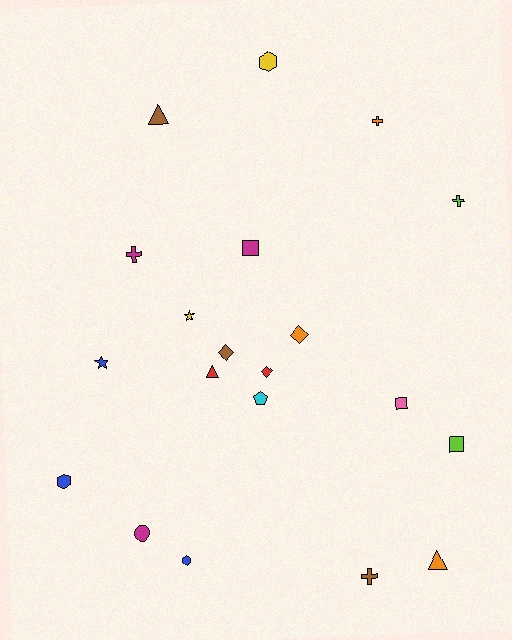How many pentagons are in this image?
There is 1 pentagon.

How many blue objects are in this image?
There are 3 blue objects.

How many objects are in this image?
There are 20 objects.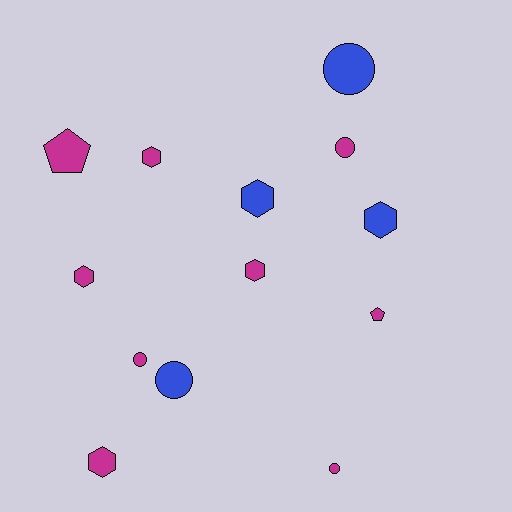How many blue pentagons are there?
There are no blue pentagons.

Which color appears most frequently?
Magenta, with 9 objects.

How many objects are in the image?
There are 13 objects.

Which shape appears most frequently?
Hexagon, with 6 objects.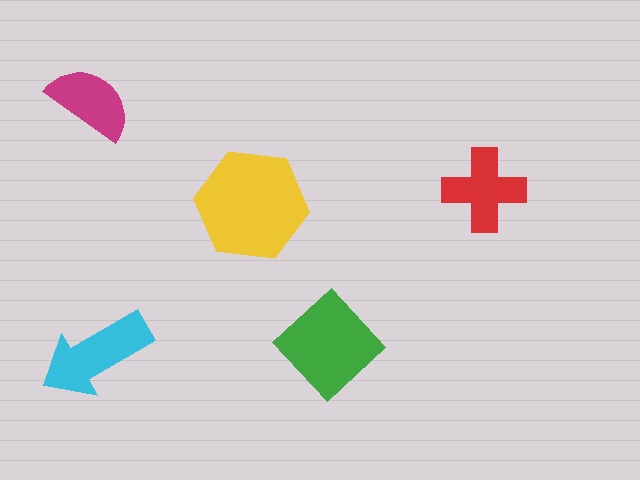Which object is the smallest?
The magenta semicircle.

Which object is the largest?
The yellow hexagon.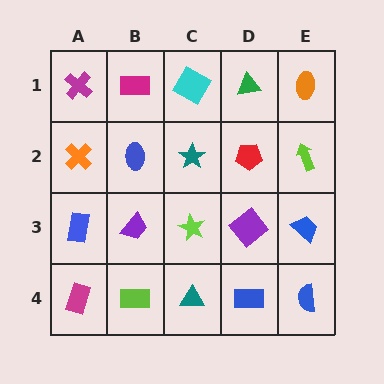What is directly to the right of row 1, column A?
A magenta rectangle.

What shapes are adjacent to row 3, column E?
A lime arrow (row 2, column E), a blue semicircle (row 4, column E), a purple diamond (row 3, column D).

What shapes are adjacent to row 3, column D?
A red pentagon (row 2, column D), a blue rectangle (row 4, column D), a lime star (row 3, column C), a blue trapezoid (row 3, column E).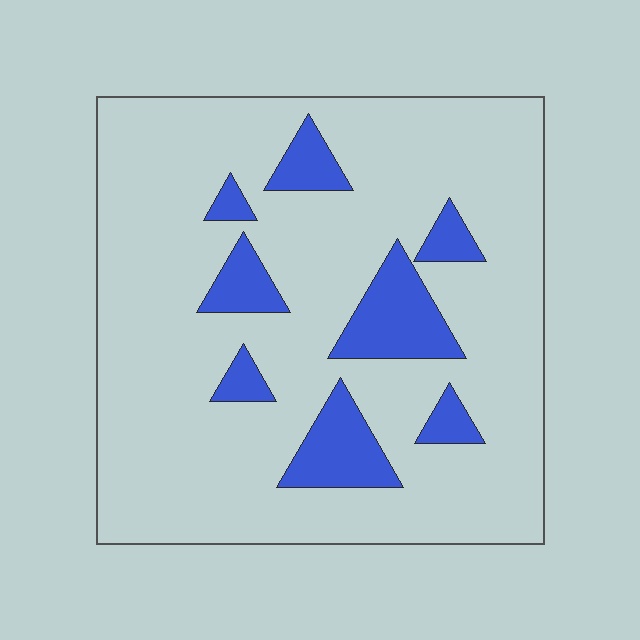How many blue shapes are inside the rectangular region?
8.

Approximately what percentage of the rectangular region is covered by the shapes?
Approximately 15%.